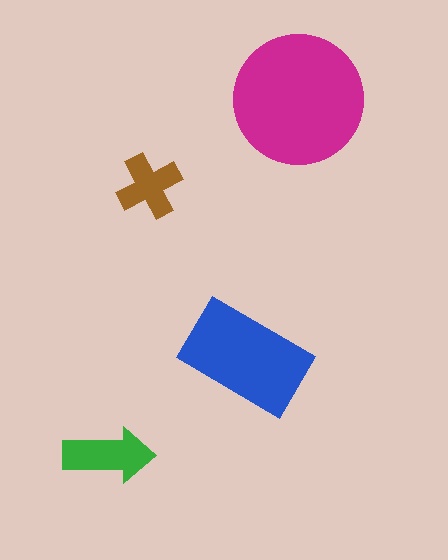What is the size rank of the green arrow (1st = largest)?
3rd.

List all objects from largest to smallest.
The magenta circle, the blue rectangle, the green arrow, the brown cross.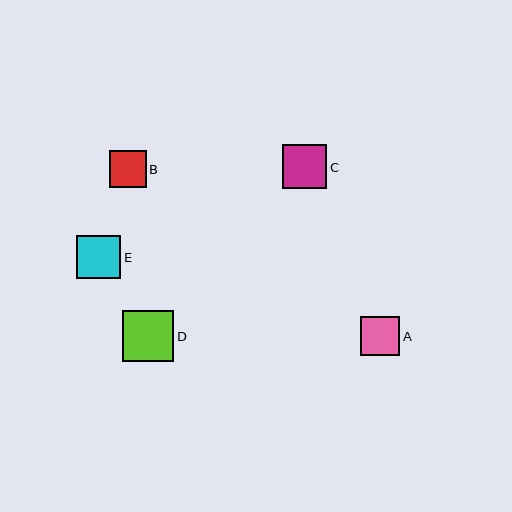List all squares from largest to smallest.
From largest to smallest: D, E, C, A, B.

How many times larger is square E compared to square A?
Square E is approximately 1.1 times the size of square A.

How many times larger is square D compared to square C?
Square D is approximately 1.2 times the size of square C.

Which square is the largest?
Square D is the largest with a size of approximately 51 pixels.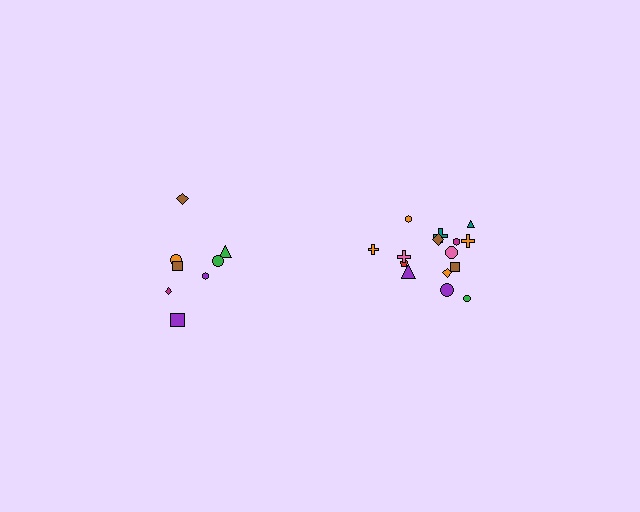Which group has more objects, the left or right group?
The right group.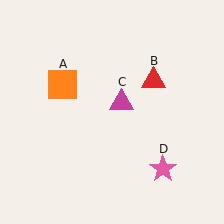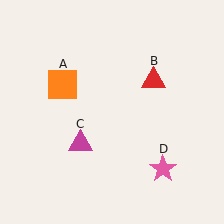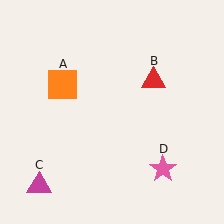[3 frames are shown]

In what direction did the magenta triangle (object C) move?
The magenta triangle (object C) moved down and to the left.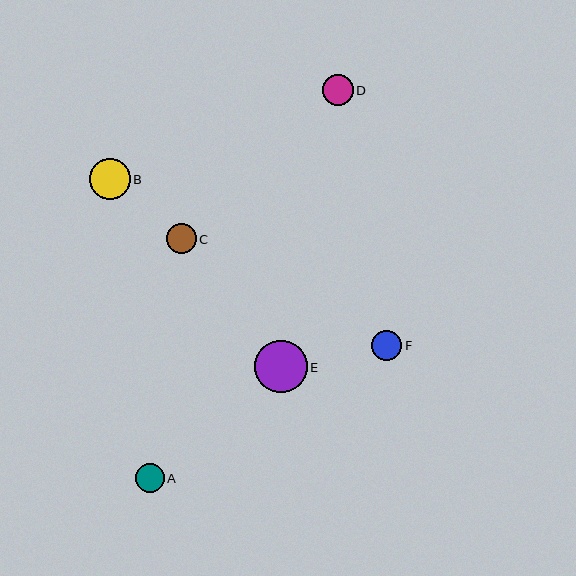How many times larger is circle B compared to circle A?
Circle B is approximately 1.4 times the size of circle A.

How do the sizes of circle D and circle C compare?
Circle D and circle C are approximately the same size.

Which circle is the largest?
Circle E is the largest with a size of approximately 53 pixels.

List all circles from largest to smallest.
From largest to smallest: E, B, D, C, F, A.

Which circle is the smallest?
Circle A is the smallest with a size of approximately 29 pixels.